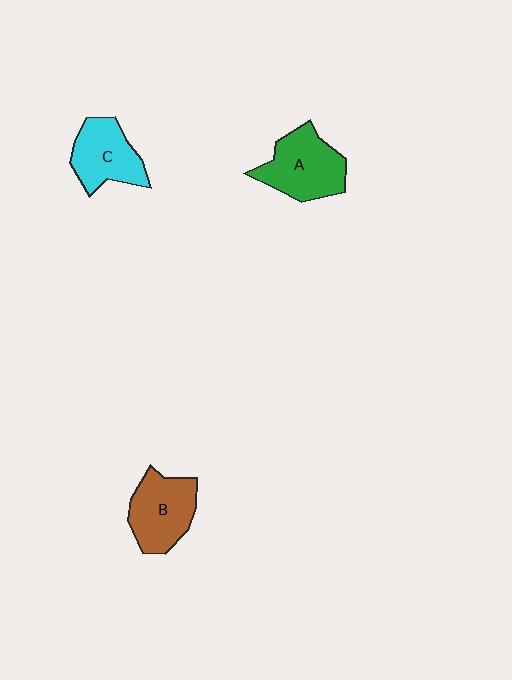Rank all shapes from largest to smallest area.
From largest to smallest: A (green), B (brown), C (cyan).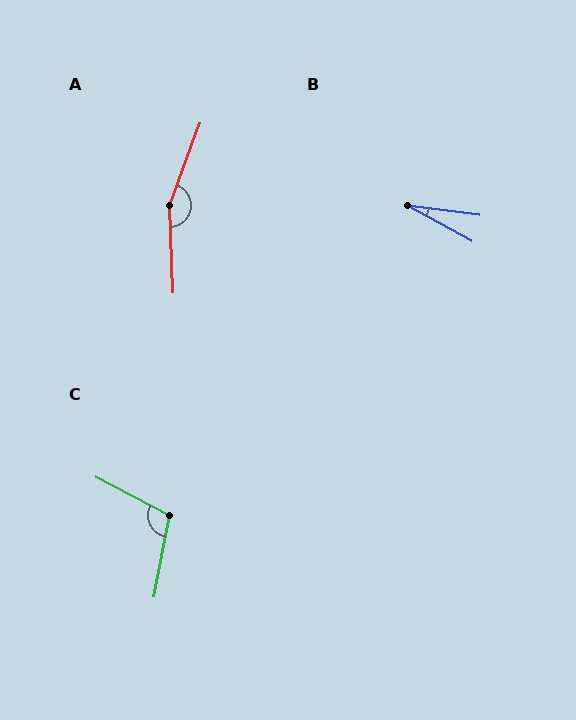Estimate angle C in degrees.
Approximately 107 degrees.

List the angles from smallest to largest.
B (22°), C (107°), A (158°).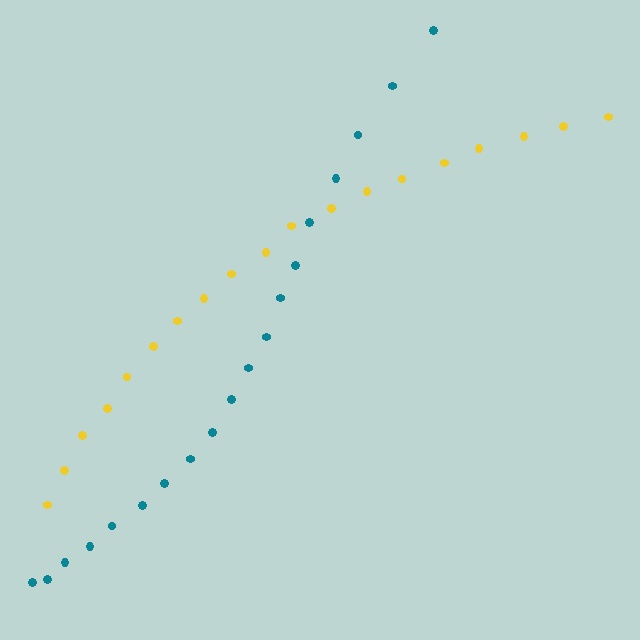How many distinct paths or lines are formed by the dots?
There are 2 distinct paths.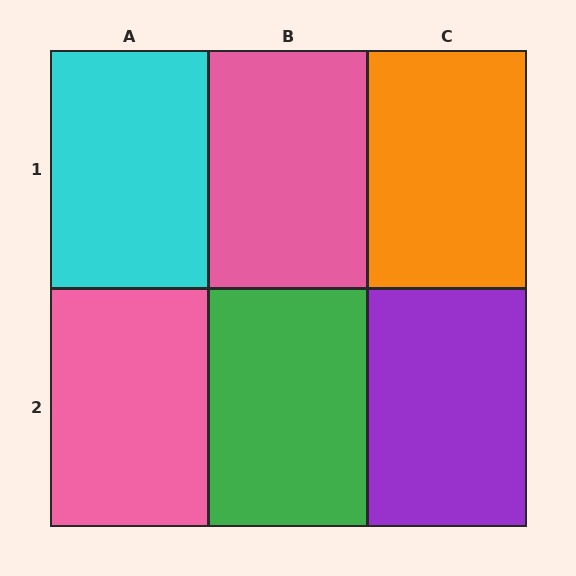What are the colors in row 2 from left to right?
Pink, green, purple.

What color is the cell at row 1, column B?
Pink.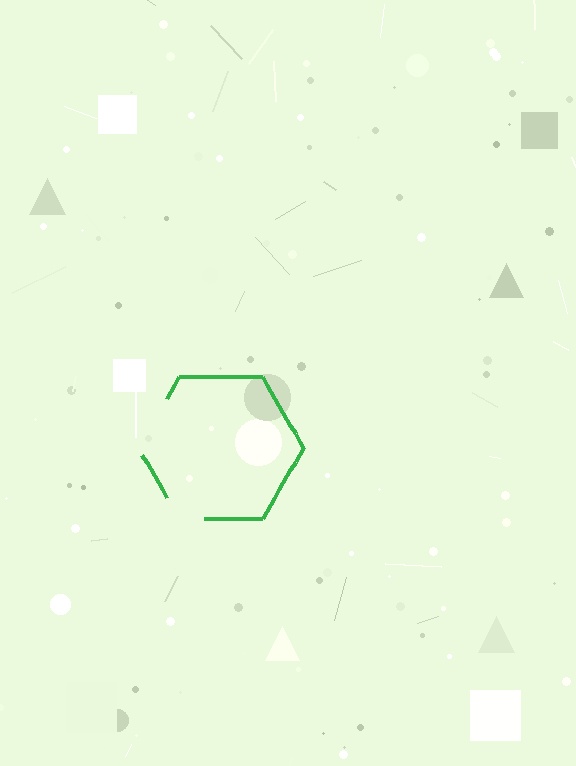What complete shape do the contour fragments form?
The contour fragments form a hexagon.